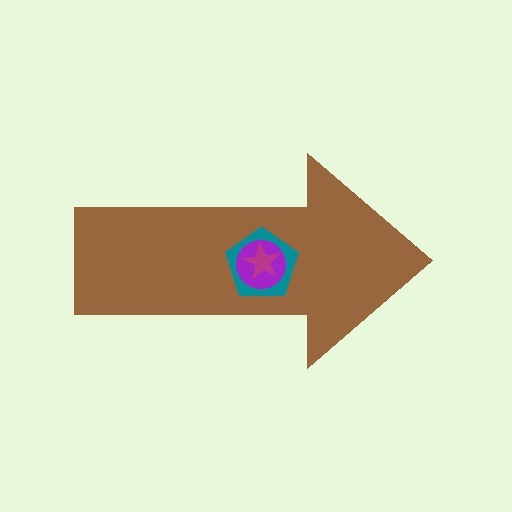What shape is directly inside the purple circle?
The magenta star.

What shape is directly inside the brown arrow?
The teal pentagon.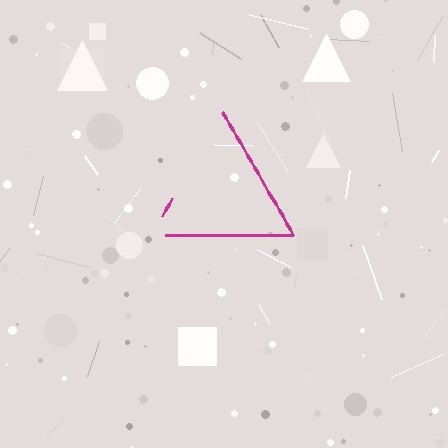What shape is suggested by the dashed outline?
The dashed outline suggests a triangle.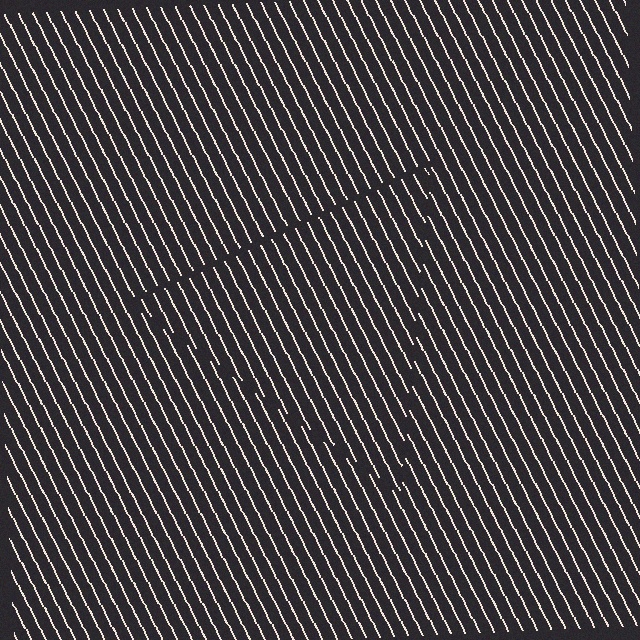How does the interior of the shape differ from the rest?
The interior of the shape contains the same grating, shifted by half a period — the contour is defined by the phase discontinuity where line-ends from the inner and outer gratings abut.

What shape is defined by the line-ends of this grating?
An illusory triangle. The interior of the shape contains the same grating, shifted by half a period — the contour is defined by the phase discontinuity where line-ends from the inner and outer gratings abut.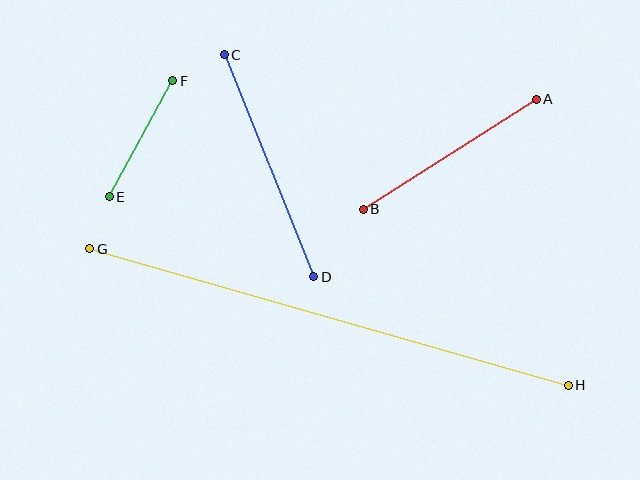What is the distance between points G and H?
The distance is approximately 497 pixels.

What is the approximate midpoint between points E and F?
The midpoint is at approximately (141, 139) pixels.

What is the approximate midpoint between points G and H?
The midpoint is at approximately (329, 317) pixels.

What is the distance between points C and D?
The distance is approximately 239 pixels.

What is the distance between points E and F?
The distance is approximately 132 pixels.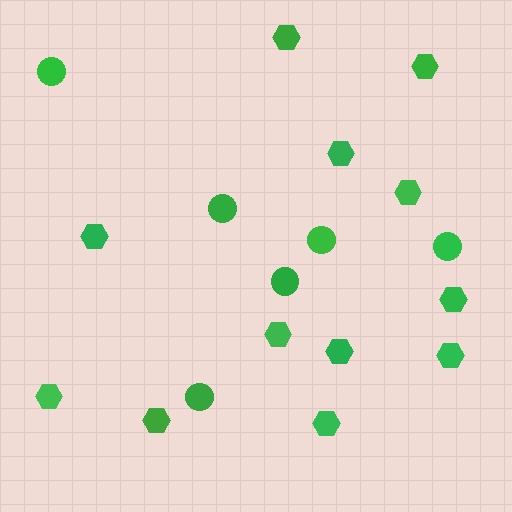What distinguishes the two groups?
There are 2 groups: one group of hexagons (12) and one group of circles (6).